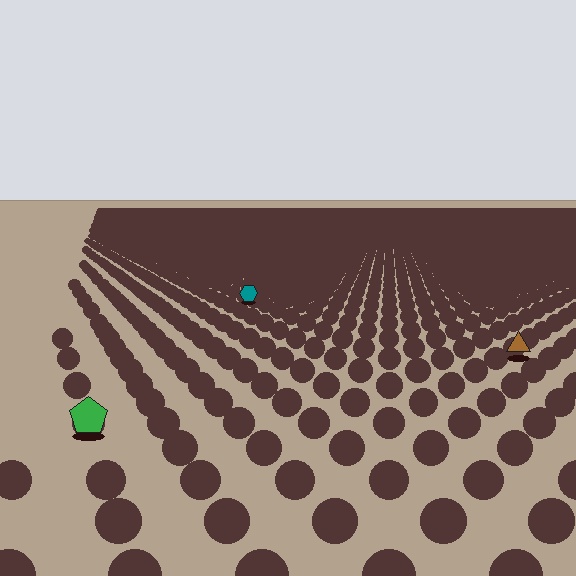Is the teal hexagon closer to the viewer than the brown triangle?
No. The brown triangle is closer — you can tell from the texture gradient: the ground texture is coarser near it.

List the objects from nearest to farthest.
From nearest to farthest: the green pentagon, the brown triangle, the teal hexagon.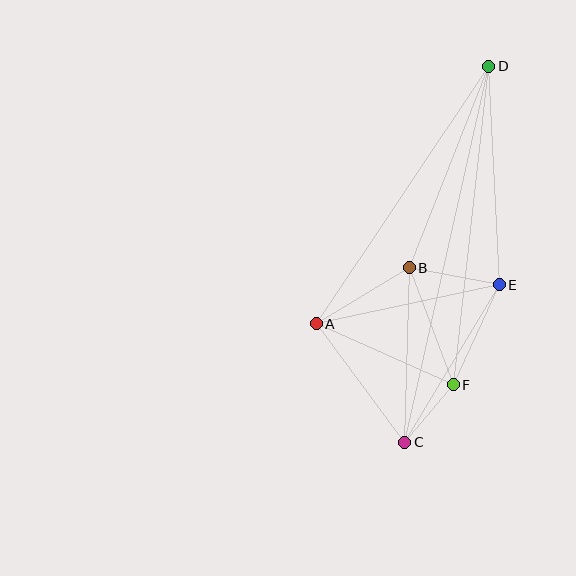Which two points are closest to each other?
Points C and F are closest to each other.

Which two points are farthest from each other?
Points C and D are farthest from each other.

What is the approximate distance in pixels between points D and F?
The distance between D and F is approximately 321 pixels.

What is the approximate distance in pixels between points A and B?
The distance between A and B is approximately 108 pixels.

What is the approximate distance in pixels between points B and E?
The distance between B and E is approximately 92 pixels.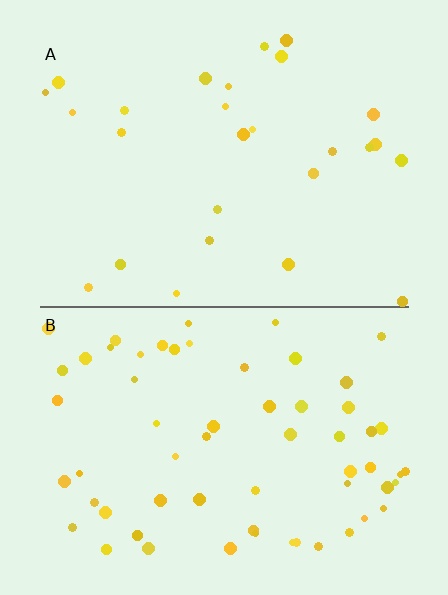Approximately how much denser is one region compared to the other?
Approximately 2.3× — region B over region A.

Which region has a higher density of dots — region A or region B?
B (the bottom).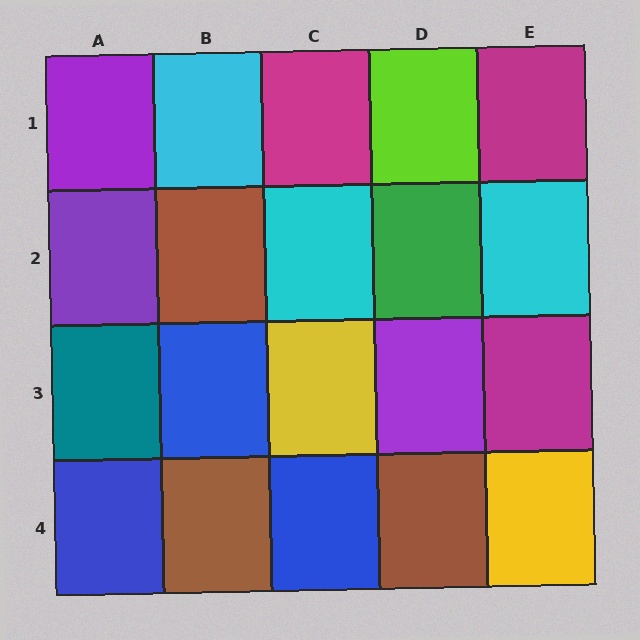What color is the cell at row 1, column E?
Magenta.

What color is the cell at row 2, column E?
Cyan.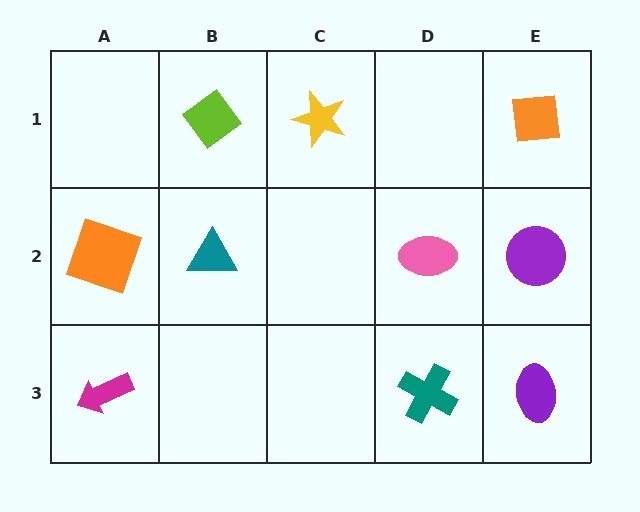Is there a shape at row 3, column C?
No, that cell is empty.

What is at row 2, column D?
A pink ellipse.